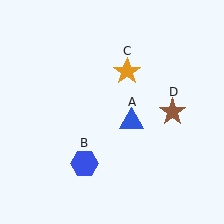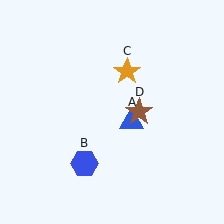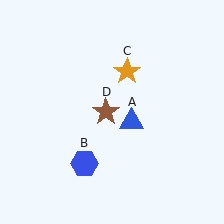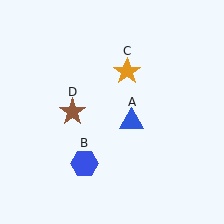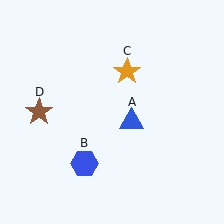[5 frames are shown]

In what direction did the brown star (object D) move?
The brown star (object D) moved left.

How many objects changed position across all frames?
1 object changed position: brown star (object D).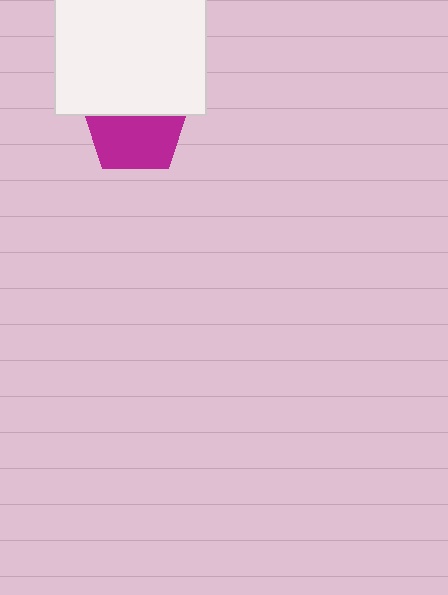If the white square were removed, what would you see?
You would see the complete magenta pentagon.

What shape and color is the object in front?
The object in front is a white square.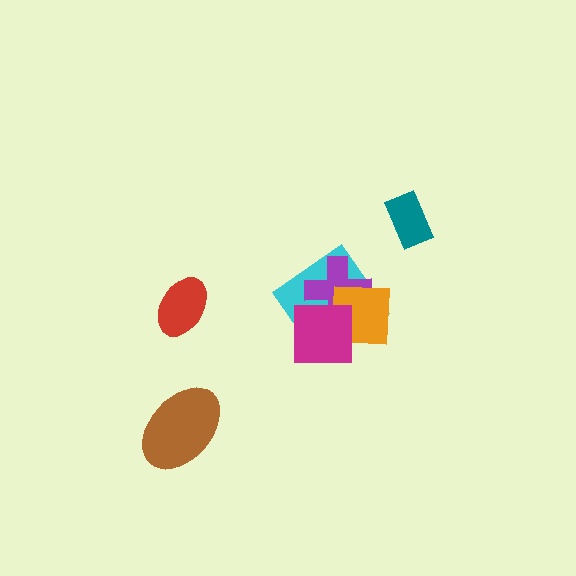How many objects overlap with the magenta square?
3 objects overlap with the magenta square.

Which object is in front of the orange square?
The magenta square is in front of the orange square.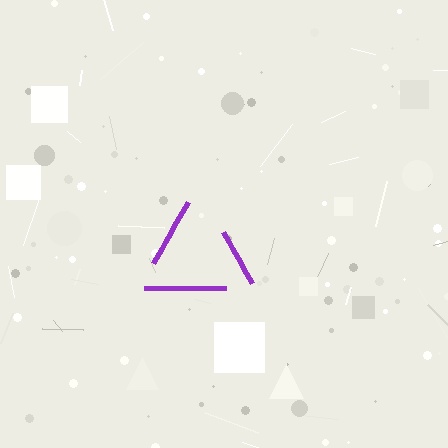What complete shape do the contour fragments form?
The contour fragments form a triangle.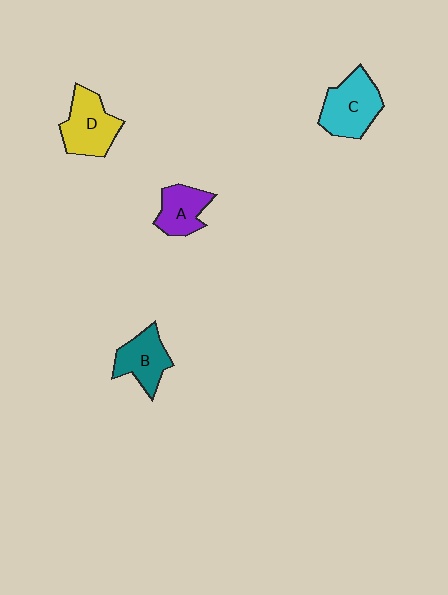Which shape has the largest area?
Shape C (cyan).